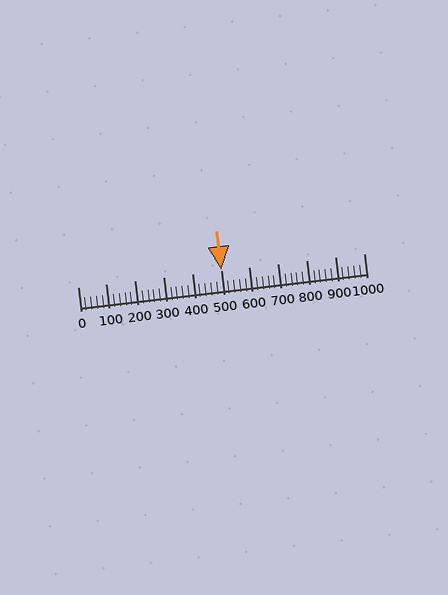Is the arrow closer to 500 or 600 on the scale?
The arrow is closer to 500.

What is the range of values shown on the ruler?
The ruler shows values from 0 to 1000.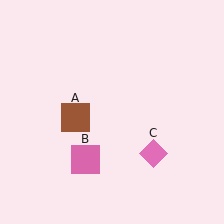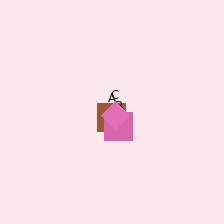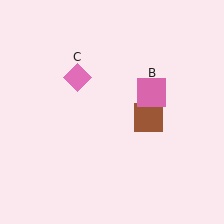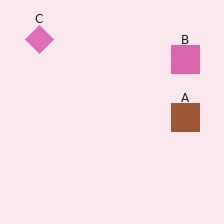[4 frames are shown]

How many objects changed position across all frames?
3 objects changed position: brown square (object A), pink square (object B), pink diamond (object C).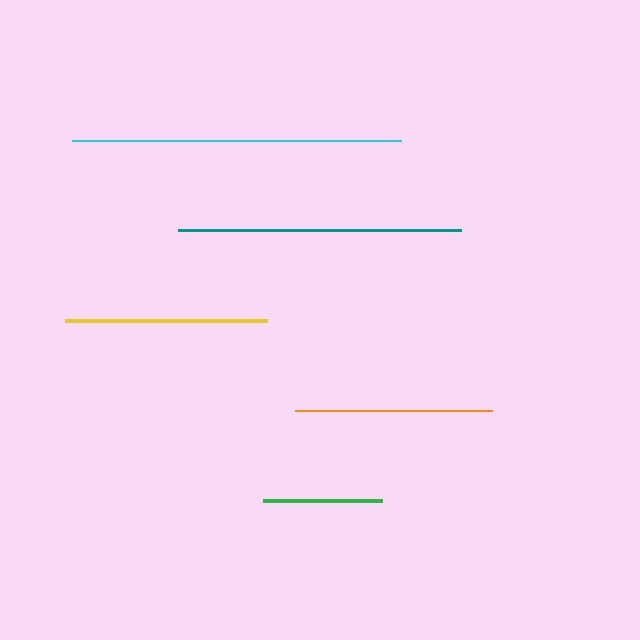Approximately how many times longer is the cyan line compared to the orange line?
The cyan line is approximately 1.7 times the length of the orange line.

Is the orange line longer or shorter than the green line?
The orange line is longer than the green line.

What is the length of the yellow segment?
The yellow segment is approximately 203 pixels long.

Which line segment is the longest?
The cyan line is the longest at approximately 329 pixels.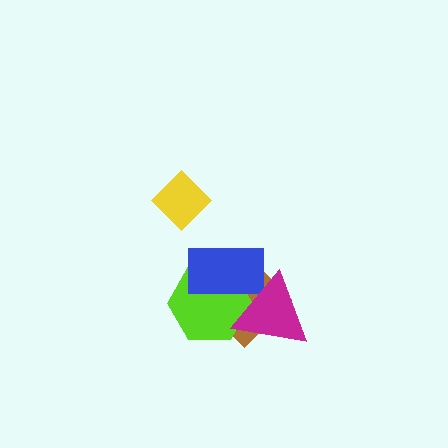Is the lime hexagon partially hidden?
Yes, it is partially covered by another shape.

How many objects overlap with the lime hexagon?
3 objects overlap with the lime hexagon.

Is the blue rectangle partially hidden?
Yes, it is partially covered by another shape.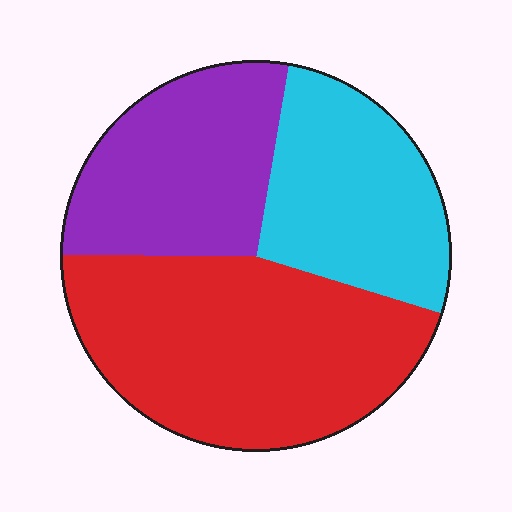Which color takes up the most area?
Red, at roughly 45%.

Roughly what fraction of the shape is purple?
Purple covers about 30% of the shape.